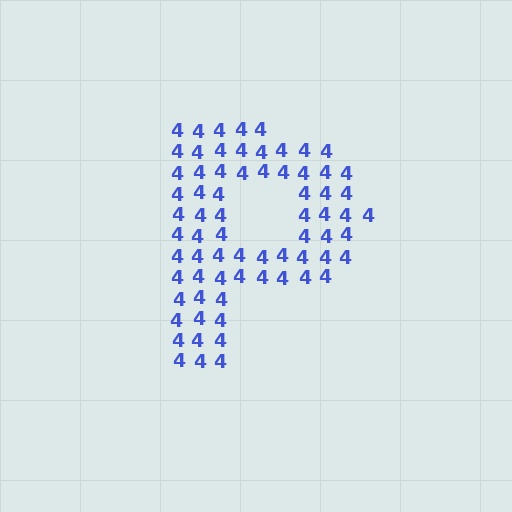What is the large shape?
The large shape is the letter P.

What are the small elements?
The small elements are digit 4's.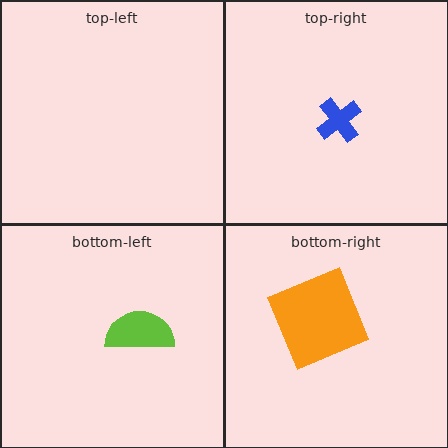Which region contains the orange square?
The bottom-right region.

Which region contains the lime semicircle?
The bottom-left region.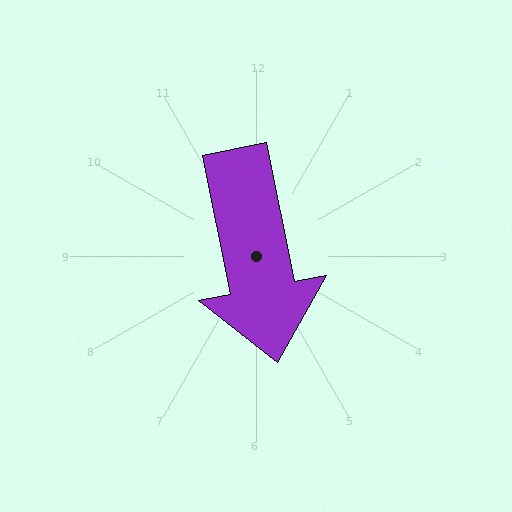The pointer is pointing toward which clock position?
Roughly 6 o'clock.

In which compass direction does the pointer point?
South.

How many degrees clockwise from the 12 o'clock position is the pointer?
Approximately 169 degrees.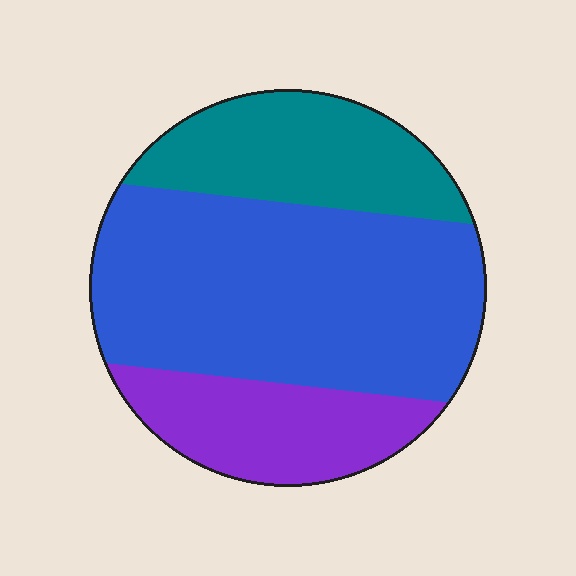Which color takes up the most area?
Blue, at roughly 55%.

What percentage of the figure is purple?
Purple takes up about one fifth (1/5) of the figure.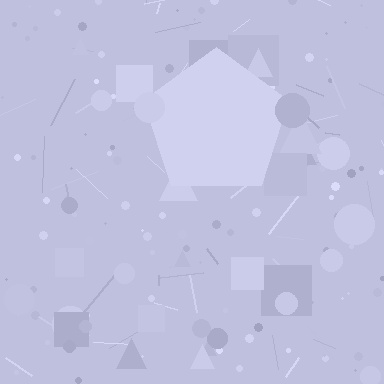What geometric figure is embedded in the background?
A pentagon is embedded in the background.